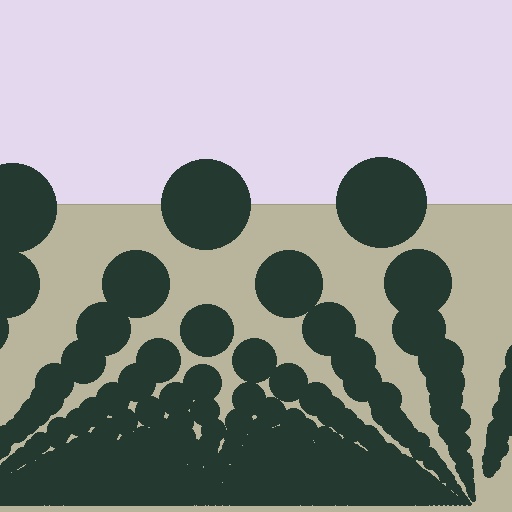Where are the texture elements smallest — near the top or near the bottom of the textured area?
Near the bottom.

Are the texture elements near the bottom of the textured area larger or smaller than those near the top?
Smaller. The gradient is inverted — elements near the bottom are smaller and denser.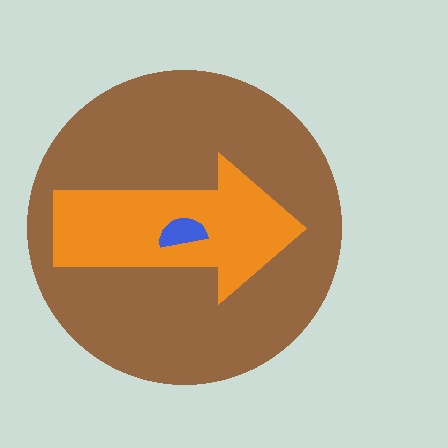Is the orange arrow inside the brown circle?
Yes.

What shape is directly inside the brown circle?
The orange arrow.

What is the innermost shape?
The blue semicircle.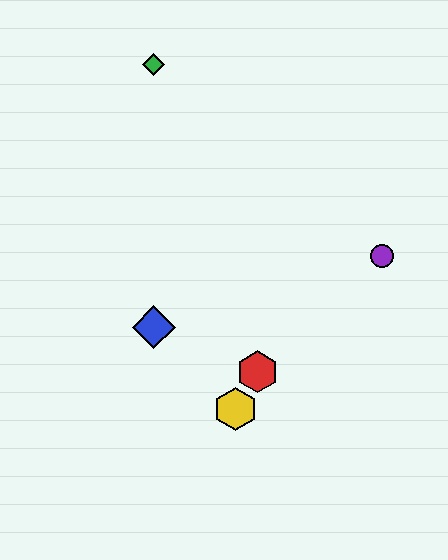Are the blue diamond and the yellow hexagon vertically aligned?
No, the blue diamond is at x≈154 and the yellow hexagon is at x≈236.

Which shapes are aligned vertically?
The blue diamond, the green diamond are aligned vertically.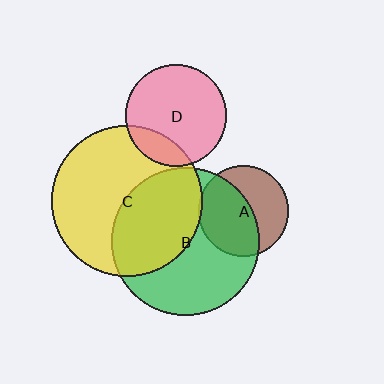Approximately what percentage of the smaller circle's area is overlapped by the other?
Approximately 20%.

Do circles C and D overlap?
Yes.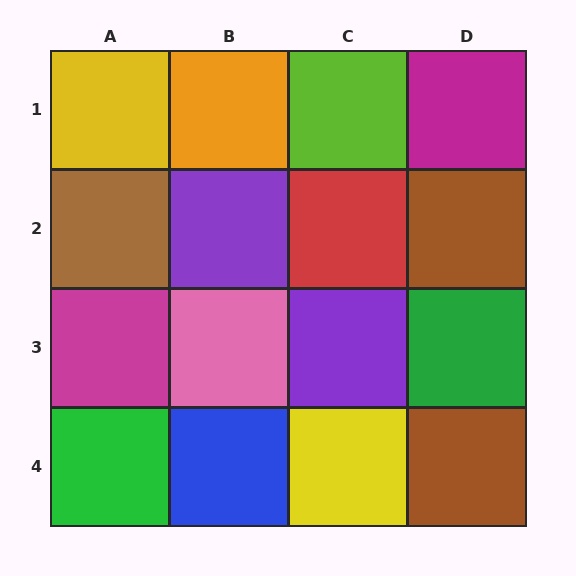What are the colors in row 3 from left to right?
Magenta, pink, purple, green.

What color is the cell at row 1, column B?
Orange.